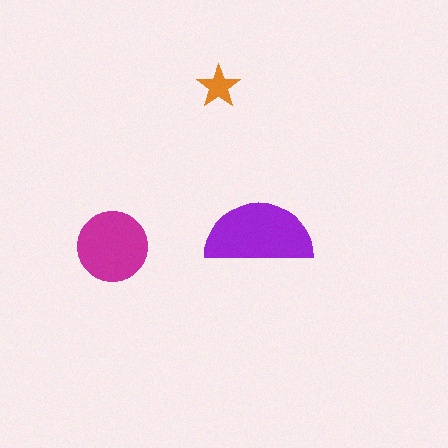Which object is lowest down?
The magenta circle is bottommost.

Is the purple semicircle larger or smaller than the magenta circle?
Larger.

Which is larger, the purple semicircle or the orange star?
The purple semicircle.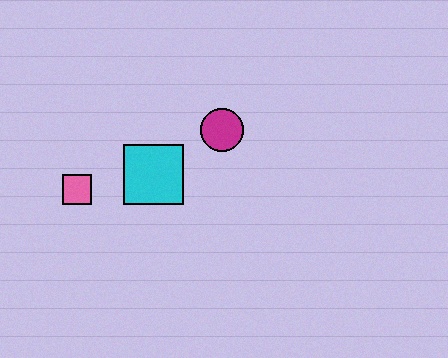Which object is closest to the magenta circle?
The cyan square is closest to the magenta circle.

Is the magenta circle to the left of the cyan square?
No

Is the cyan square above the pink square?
Yes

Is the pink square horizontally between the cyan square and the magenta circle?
No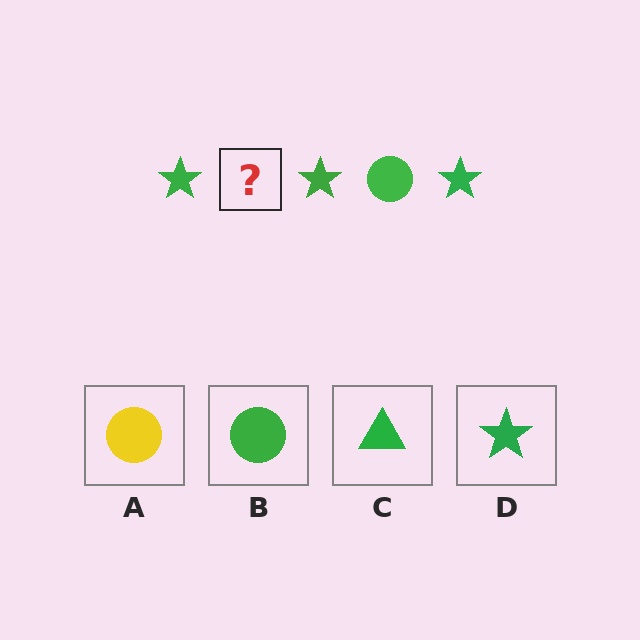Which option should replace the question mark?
Option B.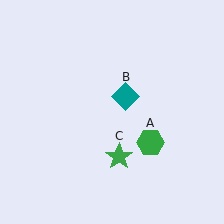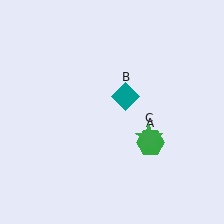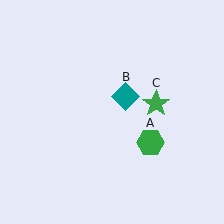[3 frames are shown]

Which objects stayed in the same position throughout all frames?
Green hexagon (object A) and teal diamond (object B) remained stationary.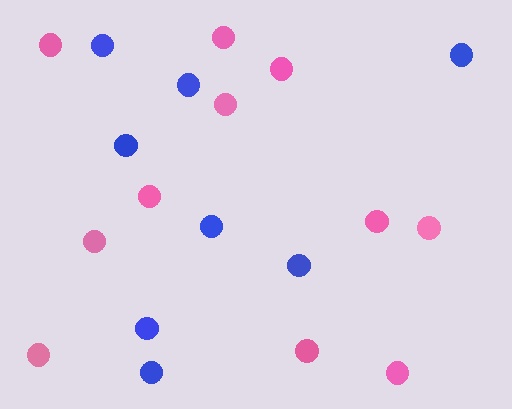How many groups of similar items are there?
There are 2 groups: one group of blue circles (8) and one group of pink circles (11).